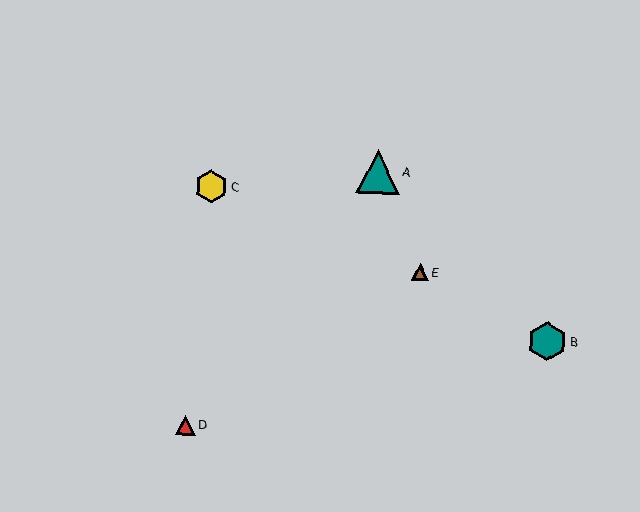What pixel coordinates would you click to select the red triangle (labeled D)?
Click at (185, 425) to select the red triangle D.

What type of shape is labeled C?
Shape C is a yellow hexagon.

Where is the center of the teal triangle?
The center of the teal triangle is at (378, 172).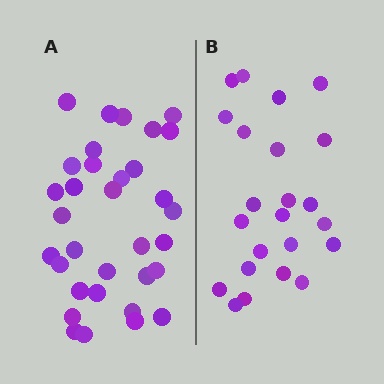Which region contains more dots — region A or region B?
Region A (the left region) has more dots.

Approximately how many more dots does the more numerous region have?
Region A has roughly 10 or so more dots than region B.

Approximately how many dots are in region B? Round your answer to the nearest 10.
About 20 dots. (The exact count is 23, which rounds to 20.)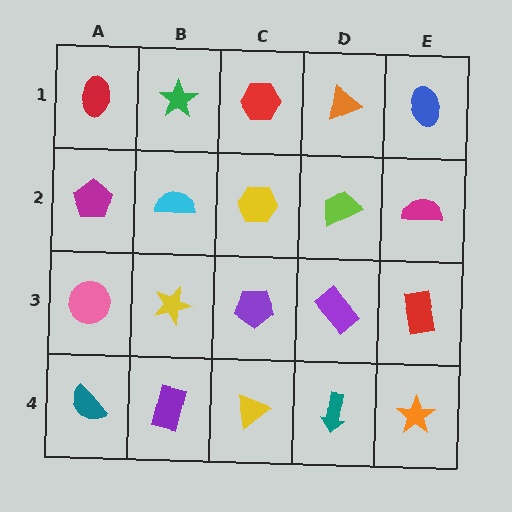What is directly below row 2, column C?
A purple pentagon.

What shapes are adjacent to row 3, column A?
A magenta pentagon (row 2, column A), a teal semicircle (row 4, column A), a yellow star (row 3, column B).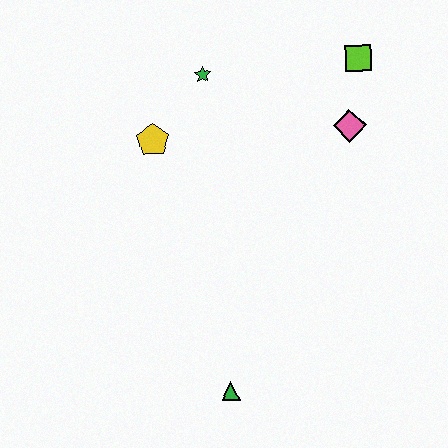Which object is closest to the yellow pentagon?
The green star is closest to the yellow pentagon.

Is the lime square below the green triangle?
No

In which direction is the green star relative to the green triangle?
The green star is above the green triangle.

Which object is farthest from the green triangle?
The lime square is farthest from the green triangle.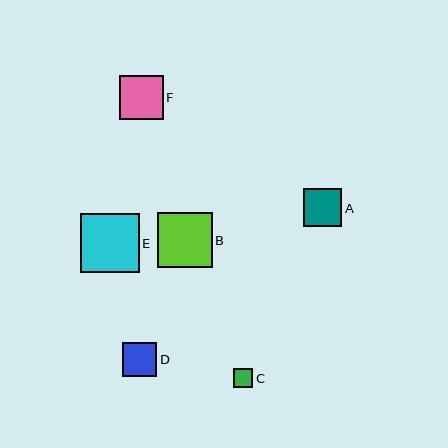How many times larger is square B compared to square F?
Square B is approximately 1.3 times the size of square F.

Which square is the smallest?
Square C is the smallest with a size of approximately 19 pixels.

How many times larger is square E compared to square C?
Square E is approximately 3.1 times the size of square C.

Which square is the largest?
Square E is the largest with a size of approximately 59 pixels.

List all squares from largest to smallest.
From largest to smallest: E, B, F, A, D, C.